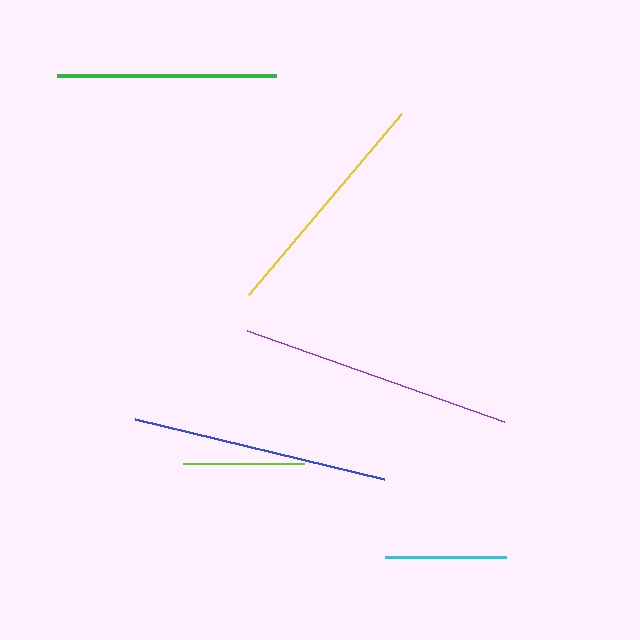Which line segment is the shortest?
The lime line is the shortest at approximately 121 pixels.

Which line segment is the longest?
The purple line is the longest at approximately 272 pixels.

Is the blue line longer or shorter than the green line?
The blue line is longer than the green line.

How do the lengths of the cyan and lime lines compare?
The cyan and lime lines are approximately the same length.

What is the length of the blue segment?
The blue segment is approximately 255 pixels long.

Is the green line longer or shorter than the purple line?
The purple line is longer than the green line.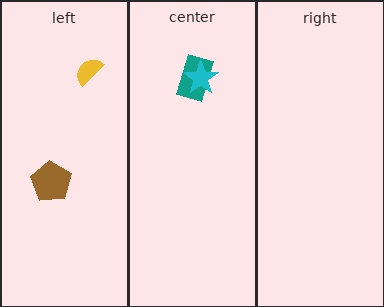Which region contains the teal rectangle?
The center region.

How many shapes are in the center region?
2.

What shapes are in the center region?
The teal rectangle, the cyan star.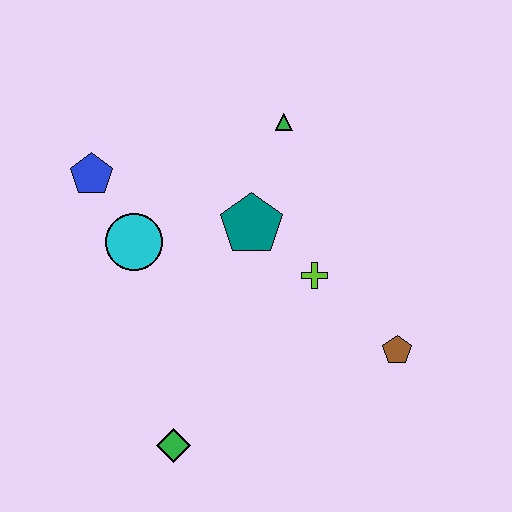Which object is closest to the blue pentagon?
The cyan circle is closest to the blue pentagon.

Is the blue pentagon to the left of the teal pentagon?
Yes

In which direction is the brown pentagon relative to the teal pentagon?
The brown pentagon is to the right of the teal pentagon.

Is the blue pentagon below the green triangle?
Yes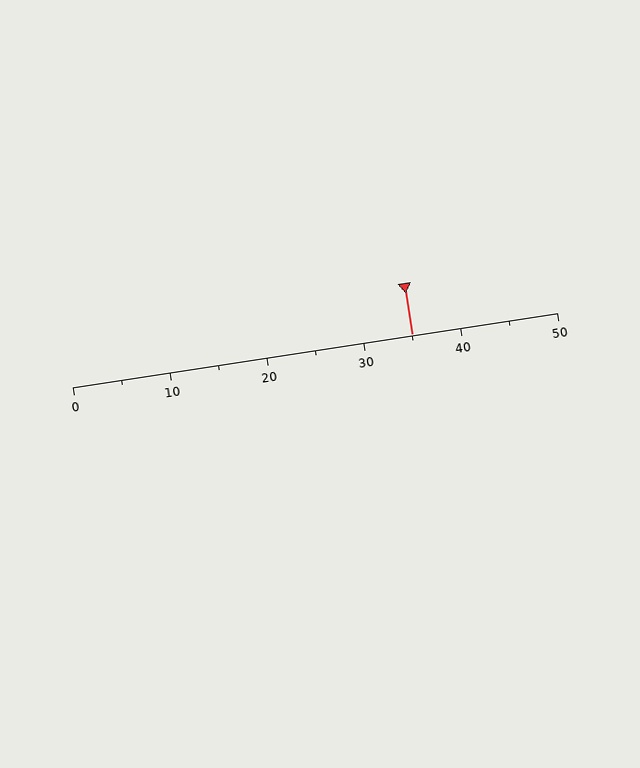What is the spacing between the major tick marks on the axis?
The major ticks are spaced 10 apart.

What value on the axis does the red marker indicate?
The marker indicates approximately 35.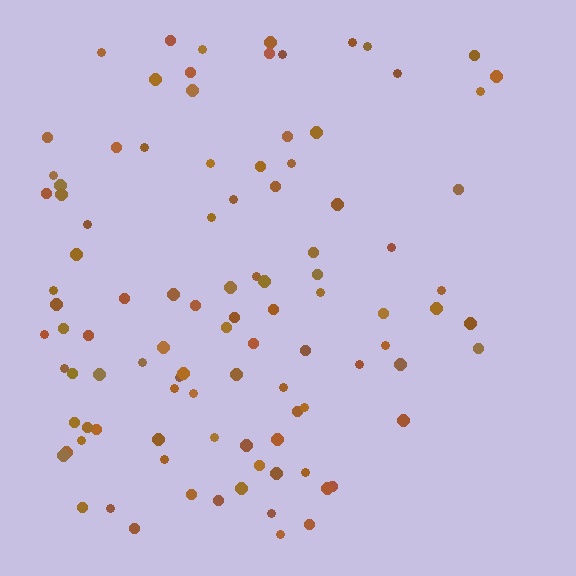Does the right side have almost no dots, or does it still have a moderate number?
Still a moderate number, just noticeably fewer than the left.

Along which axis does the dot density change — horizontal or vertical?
Horizontal.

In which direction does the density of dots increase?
From right to left, with the left side densest.